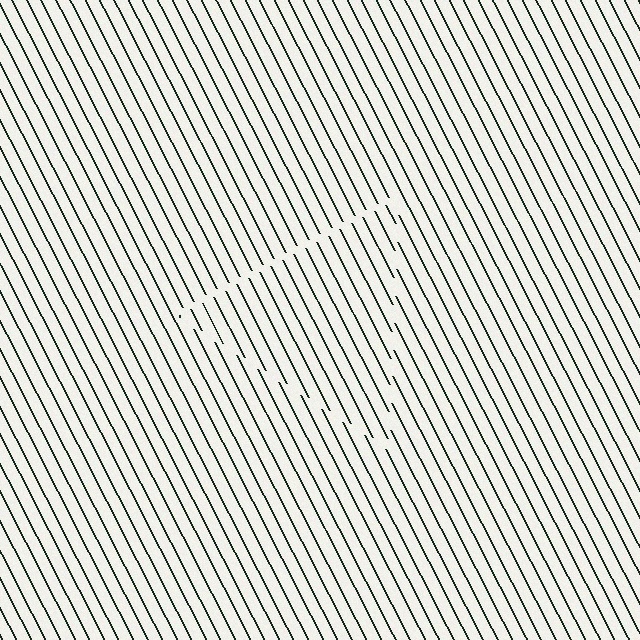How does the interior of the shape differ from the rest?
The interior of the shape contains the same grating, shifted by half a period — the contour is defined by the phase discontinuity where line-ends from the inner and outer gratings abut.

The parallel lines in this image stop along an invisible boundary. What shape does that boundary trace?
An illusory triangle. The interior of the shape contains the same grating, shifted by half a period — the contour is defined by the phase discontinuity where line-ends from the inner and outer gratings abut.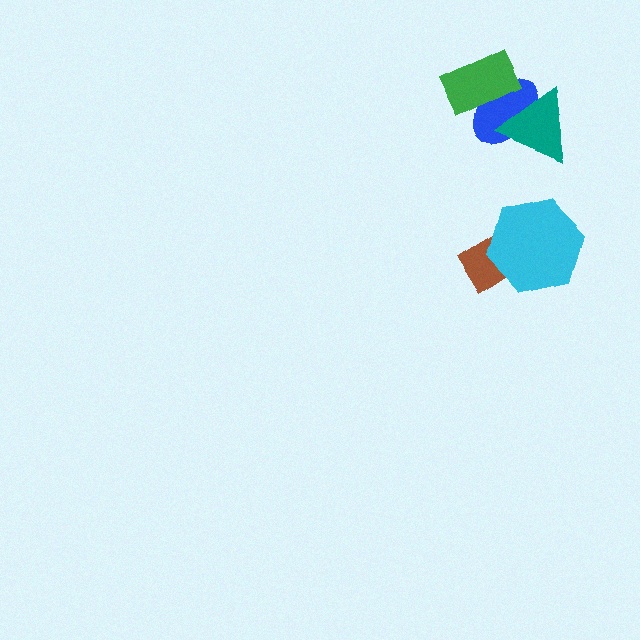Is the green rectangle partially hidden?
No, no other shape covers it.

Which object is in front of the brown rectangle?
The cyan hexagon is in front of the brown rectangle.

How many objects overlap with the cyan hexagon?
1 object overlaps with the cyan hexagon.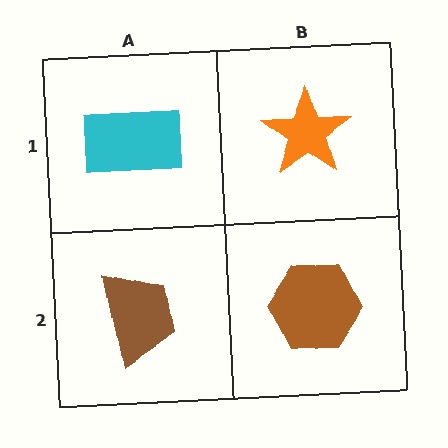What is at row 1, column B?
An orange star.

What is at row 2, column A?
A brown trapezoid.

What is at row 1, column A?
A cyan rectangle.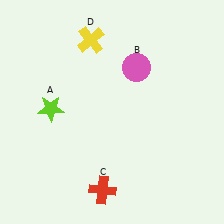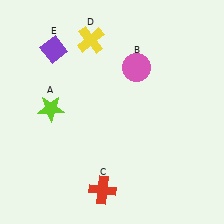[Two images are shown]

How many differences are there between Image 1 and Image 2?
There is 1 difference between the two images.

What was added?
A purple diamond (E) was added in Image 2.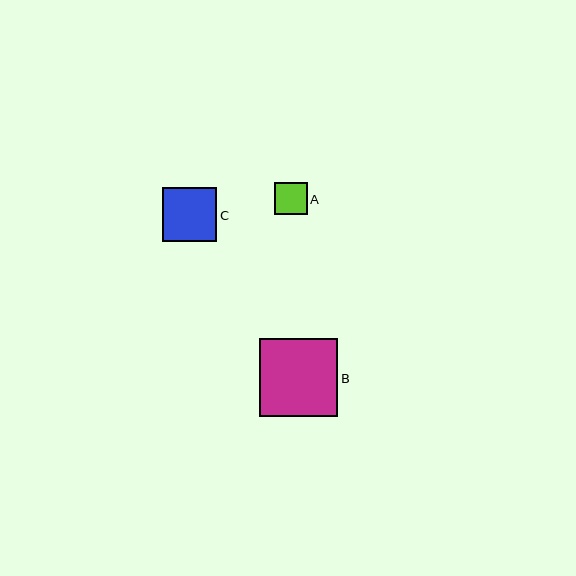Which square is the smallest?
Square A is the smallest with a size of approximately 32 pixels.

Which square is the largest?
Square B is the largest with a size of approximately 78 pixels.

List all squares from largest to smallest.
From largest to smallest: B, C, A.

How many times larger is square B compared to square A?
Square B is approximately 2.4 times the size of square A.